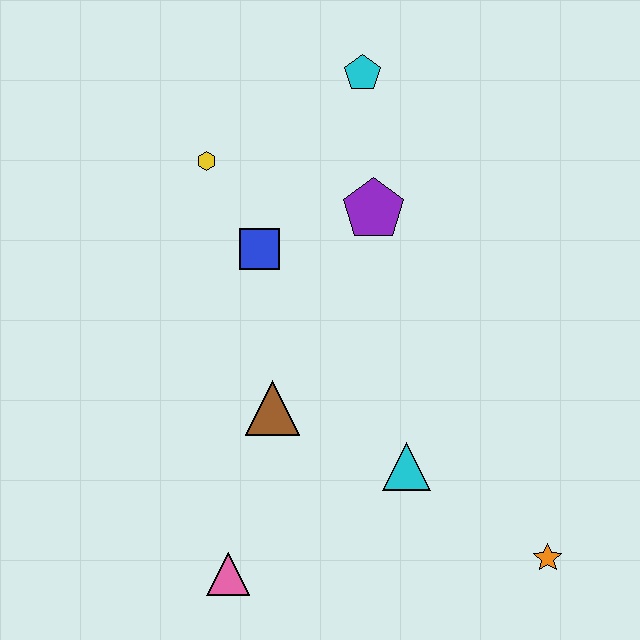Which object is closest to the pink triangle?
The brown triangle is closest to the pink triangle.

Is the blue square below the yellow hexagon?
Yes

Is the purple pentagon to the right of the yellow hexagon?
Yes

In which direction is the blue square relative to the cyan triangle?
The blue square is above the cyan triangle.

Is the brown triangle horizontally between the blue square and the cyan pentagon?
Yes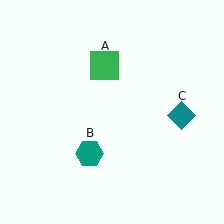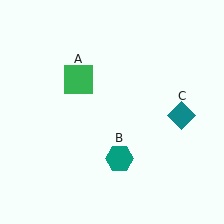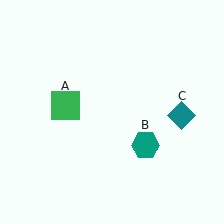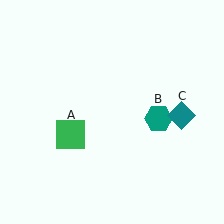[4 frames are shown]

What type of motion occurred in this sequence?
The green square (object A), teal hexagon (object B) rotated counterclockwise around the center of the scene.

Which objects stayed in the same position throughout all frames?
Teal diamond (object C) remained stationary.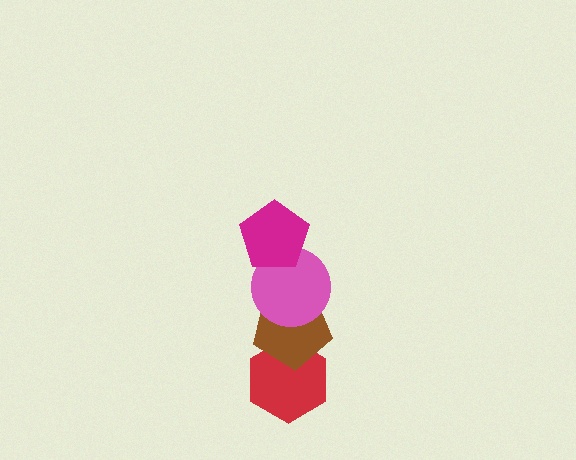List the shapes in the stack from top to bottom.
From top to bottom: the magenta pentagon, the pink circle, the brown pentagon, the red hexagon.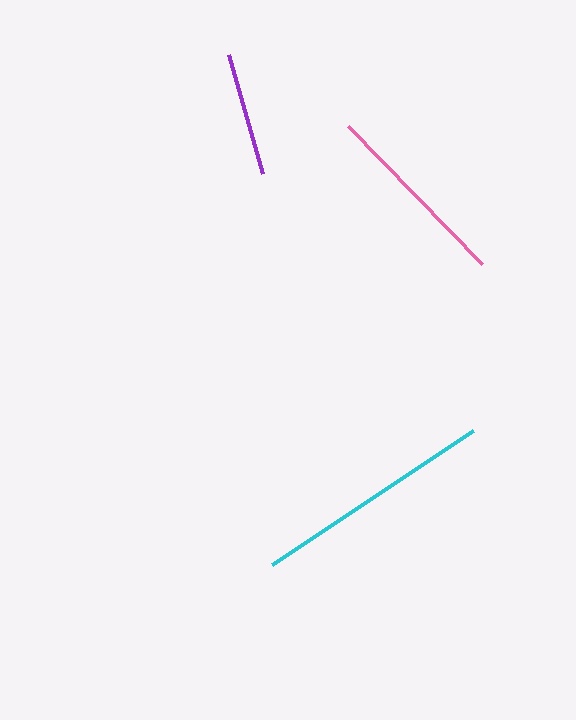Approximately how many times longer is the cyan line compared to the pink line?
The cyan line is approximately 1.2 times the length of the pink line.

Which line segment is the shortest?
The purple line is the shortest at approximately 124 pixels.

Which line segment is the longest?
The cyan line is the longest at approximately 240 pixels.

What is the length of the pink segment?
The pink segment is approximately 193 pixels long.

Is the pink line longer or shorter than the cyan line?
The cyan line is longer than the pink line.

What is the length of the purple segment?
The purple segment is approximately 124 pixels long.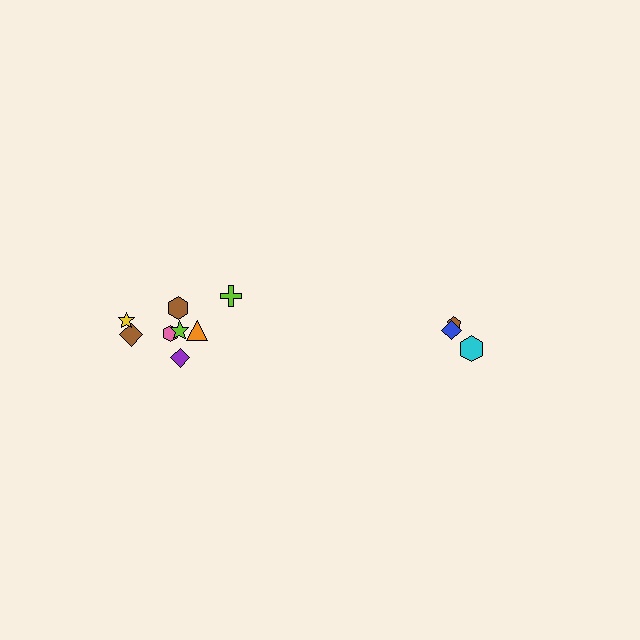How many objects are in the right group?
There are 3 objects.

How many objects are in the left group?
There are 8 objects.